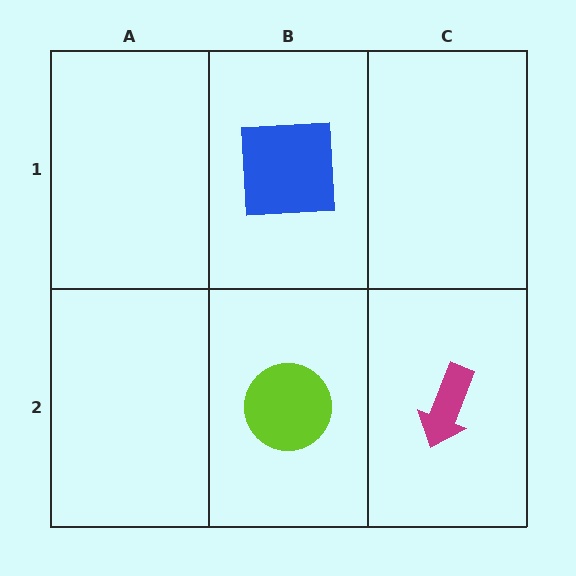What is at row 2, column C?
A magenta arrow.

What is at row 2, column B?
A lime circle.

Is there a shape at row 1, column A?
No, that cell is empty.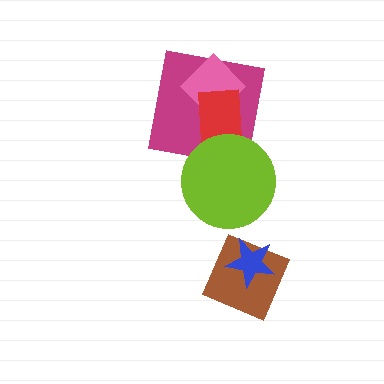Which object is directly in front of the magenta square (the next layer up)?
The pink diamond is directly in front of the magenta square.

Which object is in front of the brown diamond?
The blue star is in front of the brown diamond.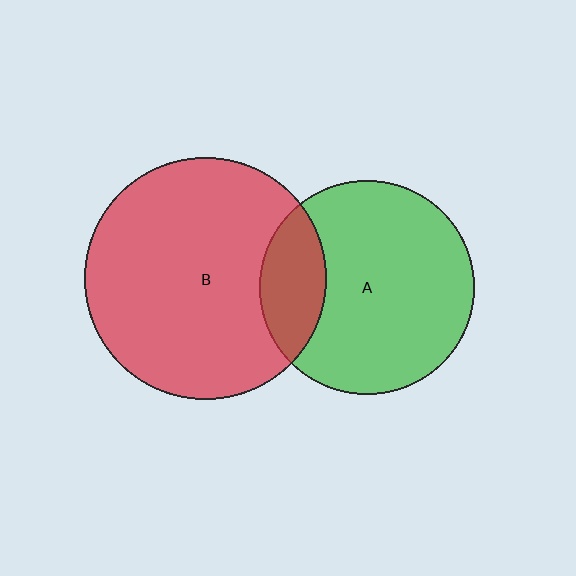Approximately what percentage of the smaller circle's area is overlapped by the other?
Approximately 20%.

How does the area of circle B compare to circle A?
Approximately 1.3 times.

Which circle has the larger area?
Circle B (red).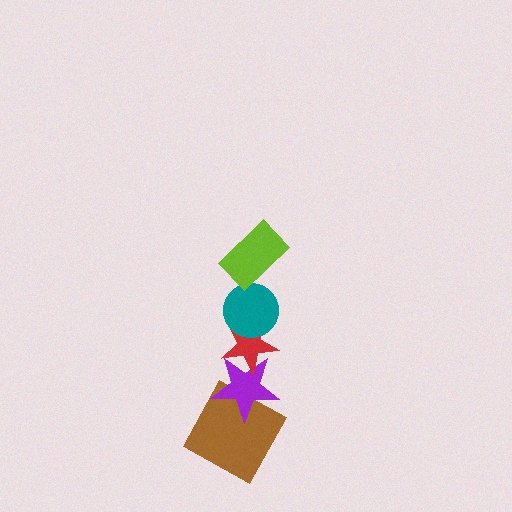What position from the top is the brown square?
The brown square is 5th from the top.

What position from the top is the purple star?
The purple star is 4th from the top.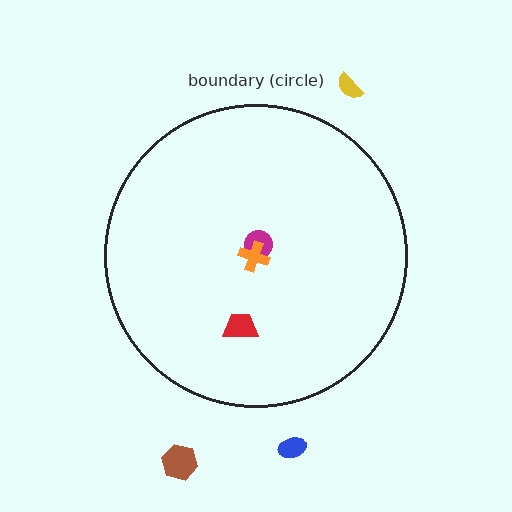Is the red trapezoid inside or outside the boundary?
Inside.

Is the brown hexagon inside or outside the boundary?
Outside.